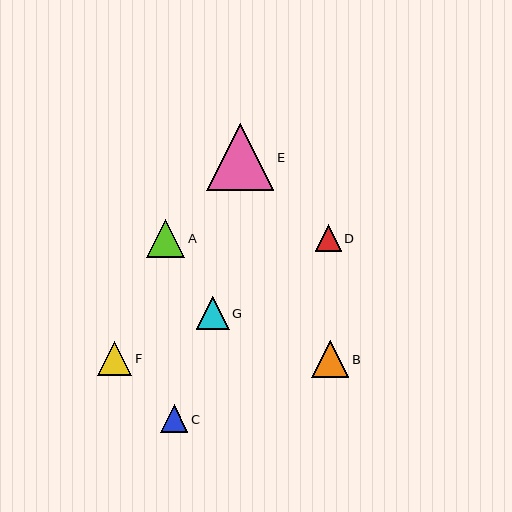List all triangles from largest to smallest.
From largest to smallest: E, A, B, F, G, C, D.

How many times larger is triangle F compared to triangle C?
Triangle F is approximately 1.2 times the size of triangle C.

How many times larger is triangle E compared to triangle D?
Triangle E is approximately 2.6 times the size of triangle D.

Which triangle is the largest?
Triangle E is the largest with a size of approximately 67 pixels.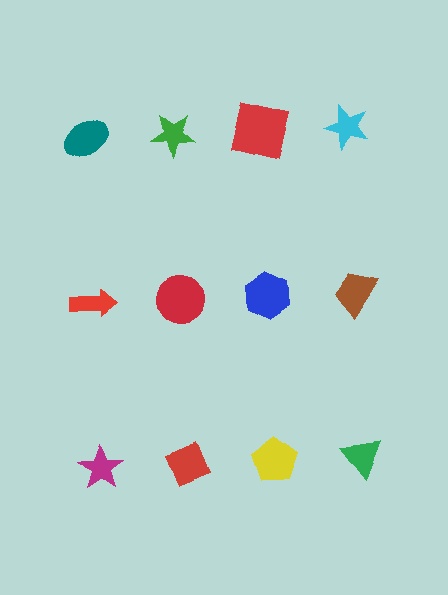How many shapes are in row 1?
4 shapes.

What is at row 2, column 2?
A red circle.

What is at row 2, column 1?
A red arrow.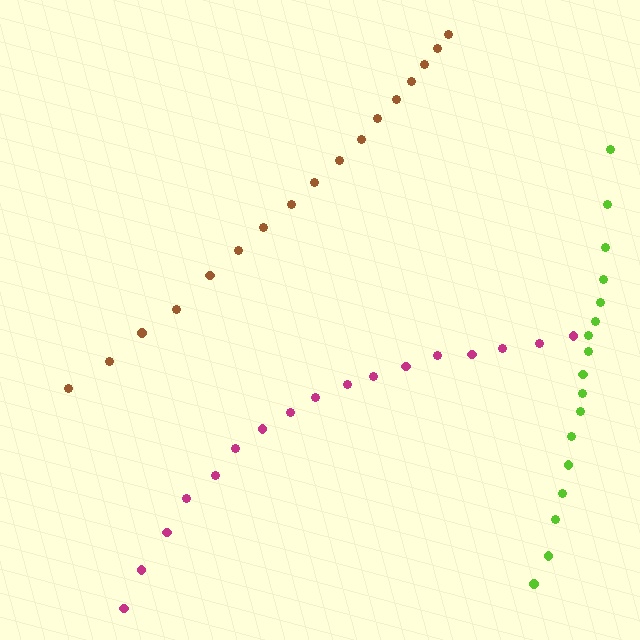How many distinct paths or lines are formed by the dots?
There are 3 distinct paths.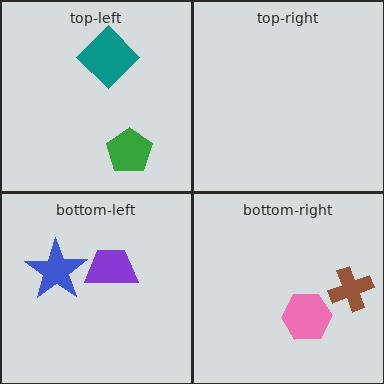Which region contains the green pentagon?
The top-left region.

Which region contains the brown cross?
The bottom-right region.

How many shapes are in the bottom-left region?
2.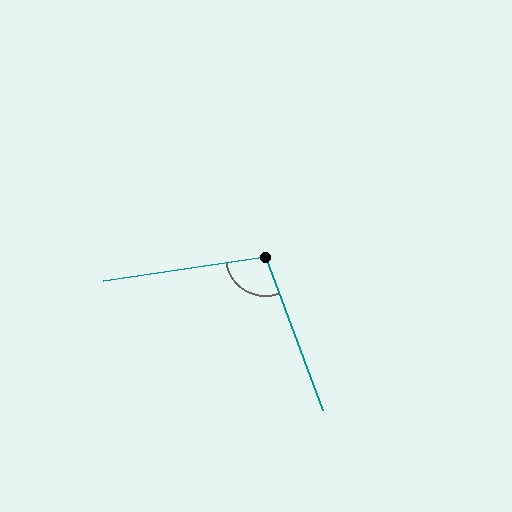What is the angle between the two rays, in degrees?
Approximately 102 degrees.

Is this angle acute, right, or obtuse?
It is obtuse.